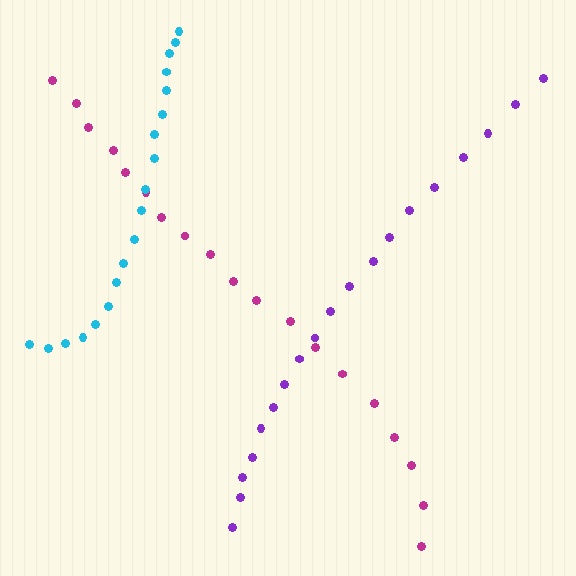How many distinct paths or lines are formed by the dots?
There are 3 distinct paths.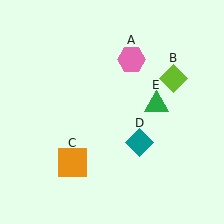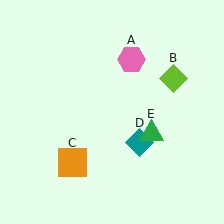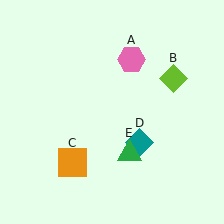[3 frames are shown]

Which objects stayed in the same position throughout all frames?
Pink hexagon (object A) and lime diamond (object B) and orange square (object C) and teal diamond (object D) remained stationary.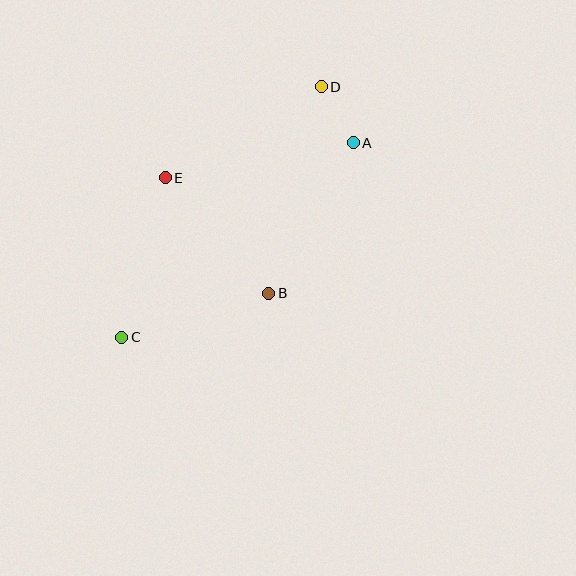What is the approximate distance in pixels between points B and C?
The distance between B and C is approximately 153 pixels.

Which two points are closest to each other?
Points A and D are closest to each other.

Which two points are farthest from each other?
Points C and D are farthest from each other.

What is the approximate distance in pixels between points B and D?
The distance between B and D is approximately 213 pixels.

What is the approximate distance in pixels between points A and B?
The distance between A and B is approximately 172 pixels.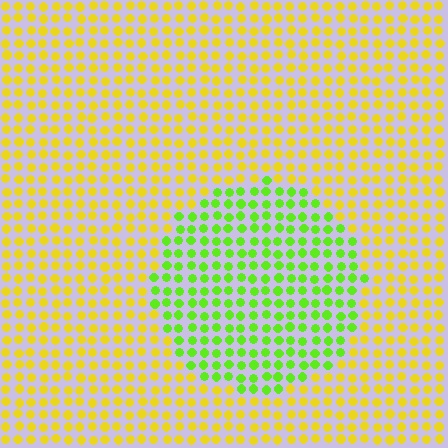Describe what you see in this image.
The image is filled with small yellow elements in a uniform arrangement. A circle-shaped region is visible where the elements are tinted to a slightly different hue, forming a subtle color boundary.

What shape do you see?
I see a circle.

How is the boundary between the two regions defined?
The boundary is defined purely by a slight shift in hue (about 48 degrees). Spacing, size, and orientation are identical on both sides.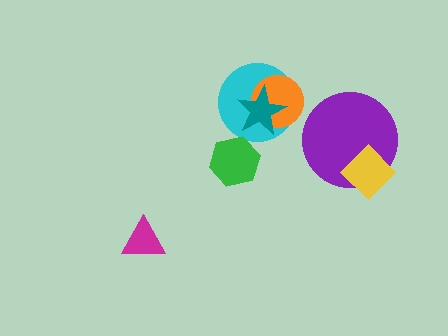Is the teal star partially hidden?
No, no other shape covers it.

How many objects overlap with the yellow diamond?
1 object overlaps with the yellow diamond.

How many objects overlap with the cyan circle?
2 objects overlap with the cyan circle.